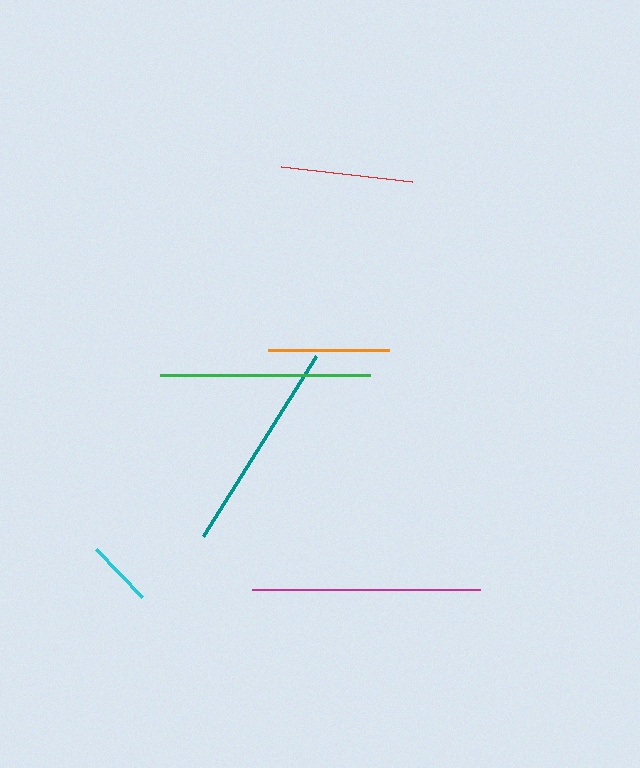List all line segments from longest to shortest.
From longest to shortest: magenta, teal, green, red, orange, cyan.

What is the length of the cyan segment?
The cyan segment is approximately 67 pixels long.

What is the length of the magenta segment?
The magenta segment is approximately 228 pixels long.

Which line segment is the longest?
The magenta line is the longest at approximately 228 pixels.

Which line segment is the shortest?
The cyan line is the shortest at approximately 67 pixels.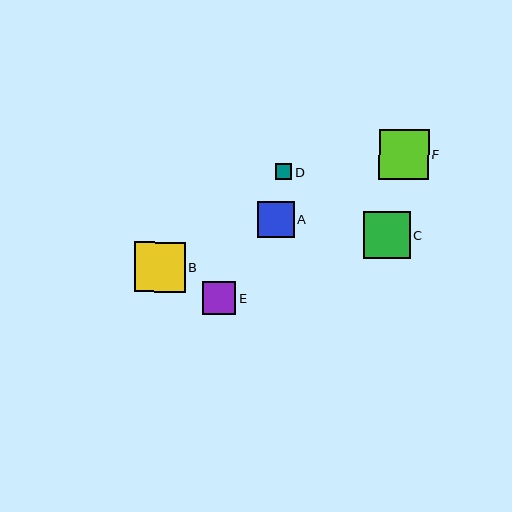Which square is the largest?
Square B is the largest with a size of approximately 51 pixels.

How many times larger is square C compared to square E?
Square C is approximately 1.4 times the size of square E.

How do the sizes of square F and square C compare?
Square F and square C are approximately the same size.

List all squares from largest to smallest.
From largest to smallest: B, F, C, A, E, D.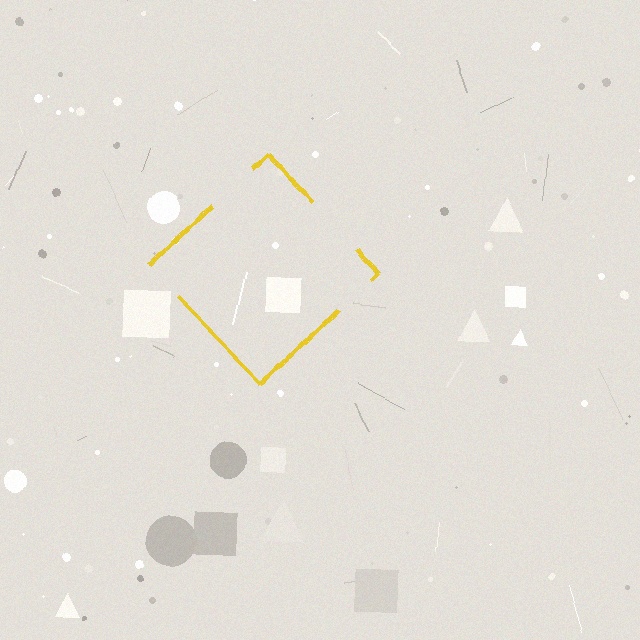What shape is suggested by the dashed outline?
The dashed outline suggests a diamond.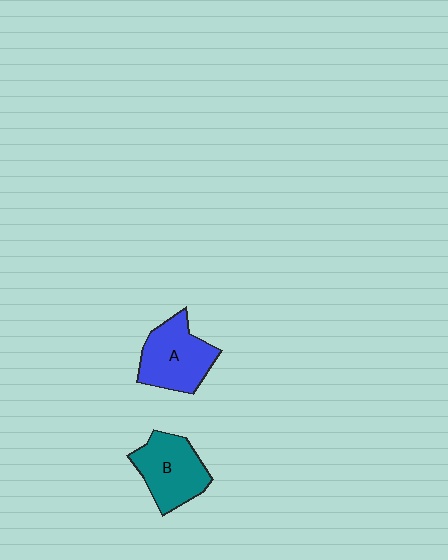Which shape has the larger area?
Shape A (blue).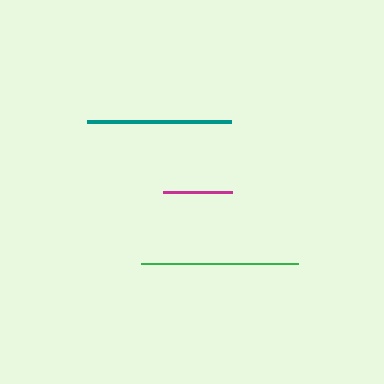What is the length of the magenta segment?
The magenta segment is approximately 69 pixels long.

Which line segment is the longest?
The green line is the longest at approximately 157 pixels.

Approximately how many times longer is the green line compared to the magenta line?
The green line is approximately 2.3 times the length of the magenta line.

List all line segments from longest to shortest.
From longest to shortest: green, teal, magenta.